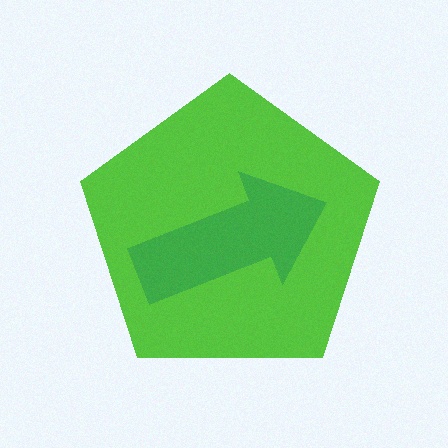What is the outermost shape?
The lime pentagon.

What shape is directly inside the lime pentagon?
The green arrow.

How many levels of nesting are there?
2.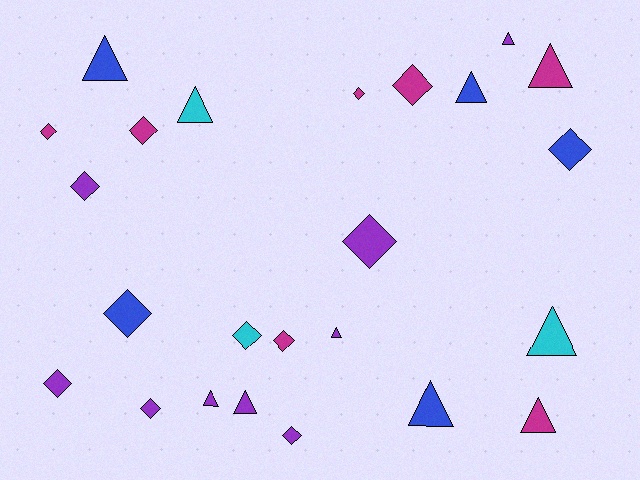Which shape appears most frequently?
Diamond, with 13 objects.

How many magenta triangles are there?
There are 2 magenta triangles.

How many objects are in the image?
There are 24 objects.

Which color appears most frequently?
Purple, with 9 objects.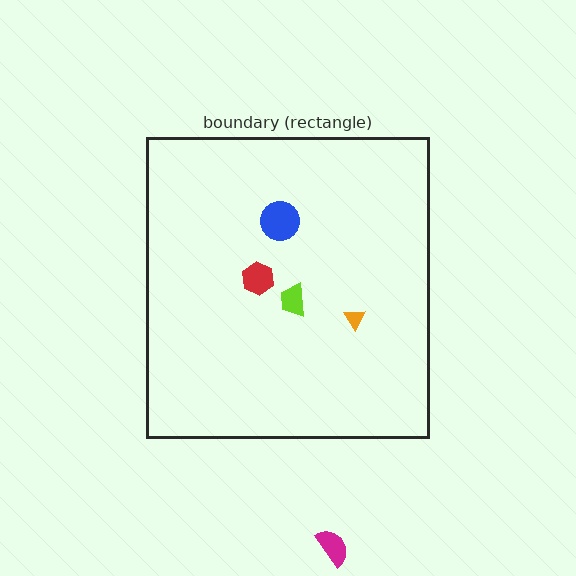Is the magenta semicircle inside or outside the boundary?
Outside.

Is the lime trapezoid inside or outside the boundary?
Inside.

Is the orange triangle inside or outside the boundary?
Inside.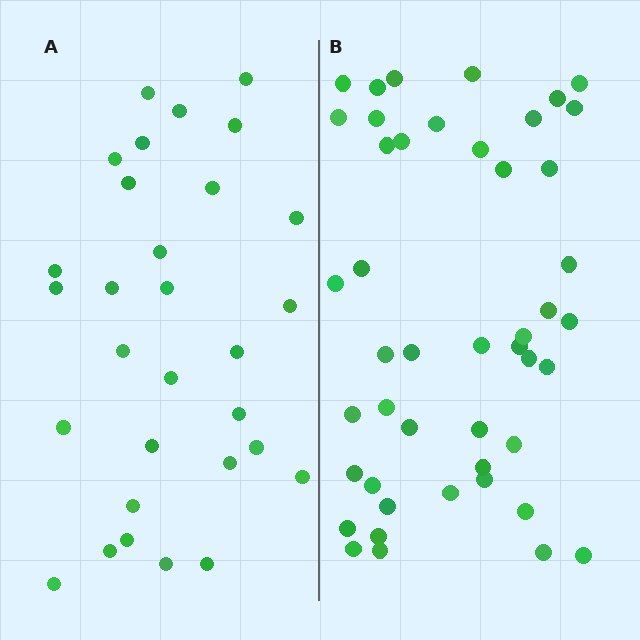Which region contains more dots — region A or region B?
Region B (the right region) has more dots.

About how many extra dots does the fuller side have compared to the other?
Region B has approximately 15 more dots than region A.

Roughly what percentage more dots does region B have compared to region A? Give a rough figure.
About 55% more.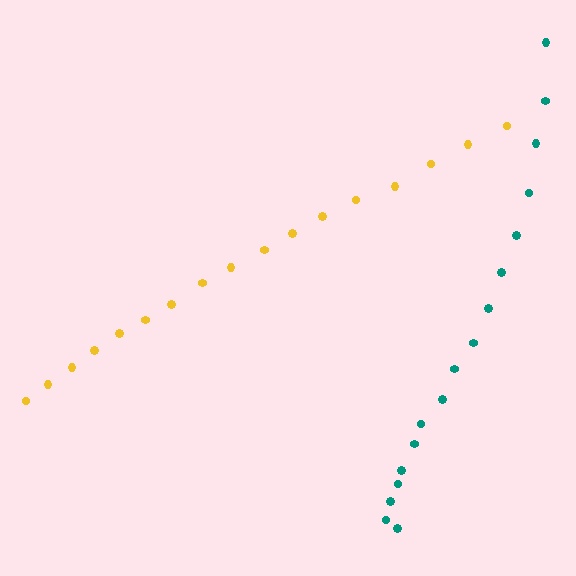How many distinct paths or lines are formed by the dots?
There are 2 distinct paths.